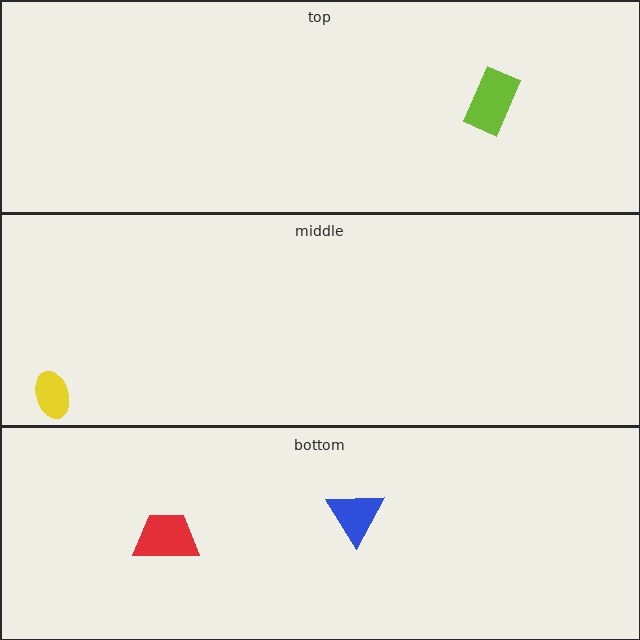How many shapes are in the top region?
1.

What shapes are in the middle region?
The yellow ellipse.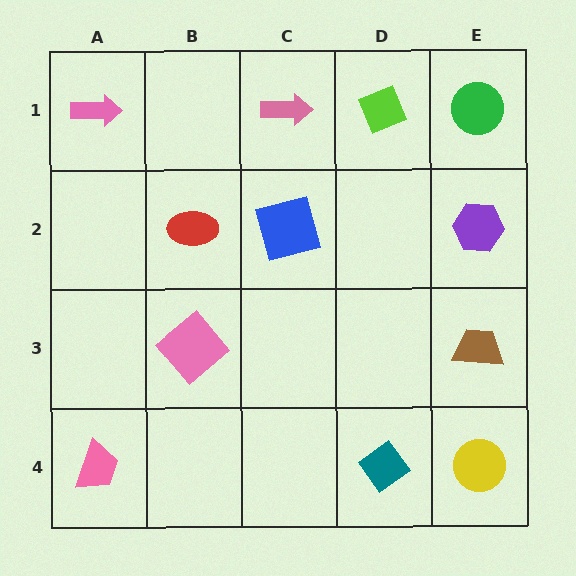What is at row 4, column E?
A yellow circle.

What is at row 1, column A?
A pink arrow.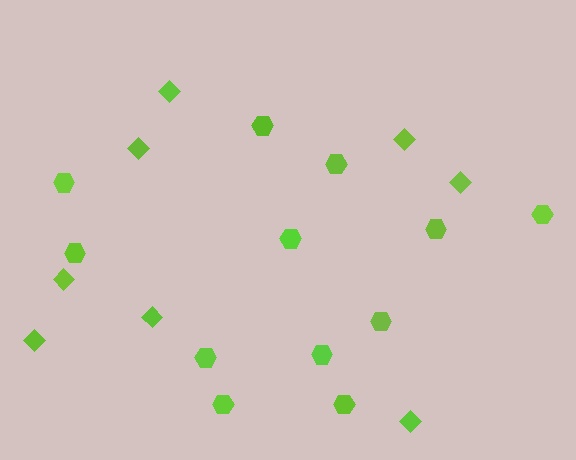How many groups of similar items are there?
There are 2 groups: one group of diamonds (8) and one group of hexagons (12).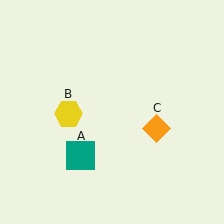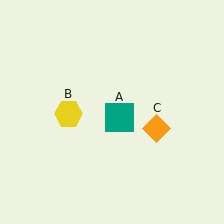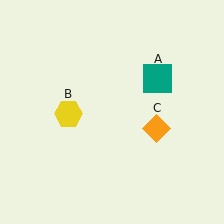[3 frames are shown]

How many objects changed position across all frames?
1 object changed position: teal square (object A).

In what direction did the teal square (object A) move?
The teal square (object A) moved up and to the right.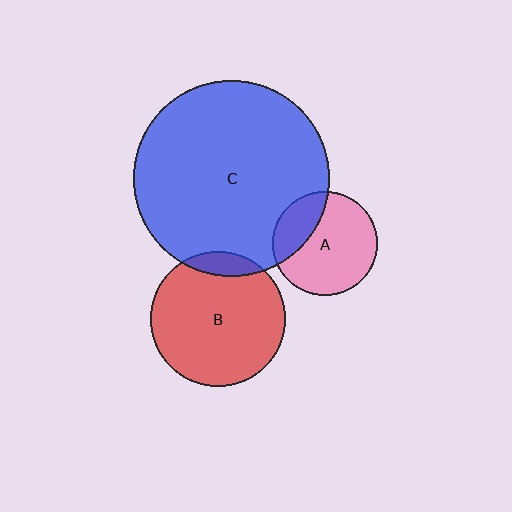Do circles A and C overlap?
Yes.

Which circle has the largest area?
Circle C (blue).